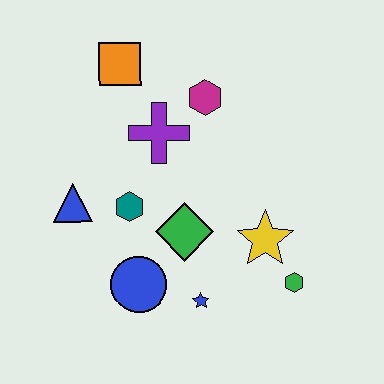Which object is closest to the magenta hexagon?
The purple cross is closest to the magenta hexagon.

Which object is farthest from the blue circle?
The orange square is farthest from the blue circle.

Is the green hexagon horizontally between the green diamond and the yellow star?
No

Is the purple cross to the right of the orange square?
Yes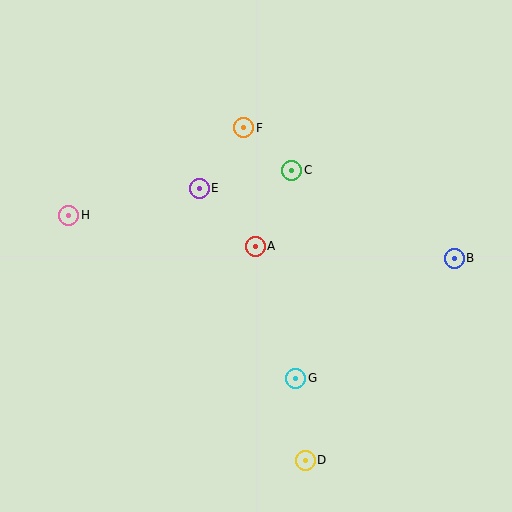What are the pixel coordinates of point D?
Point D is at (305, 460).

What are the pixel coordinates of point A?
Point A is at (255, 246).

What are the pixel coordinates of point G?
Point G is at (296, 378).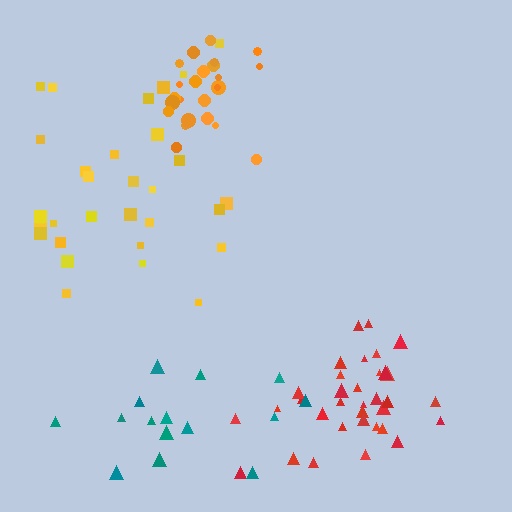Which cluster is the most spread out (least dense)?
Teal.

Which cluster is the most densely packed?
Orange.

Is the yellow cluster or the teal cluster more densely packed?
Yellow.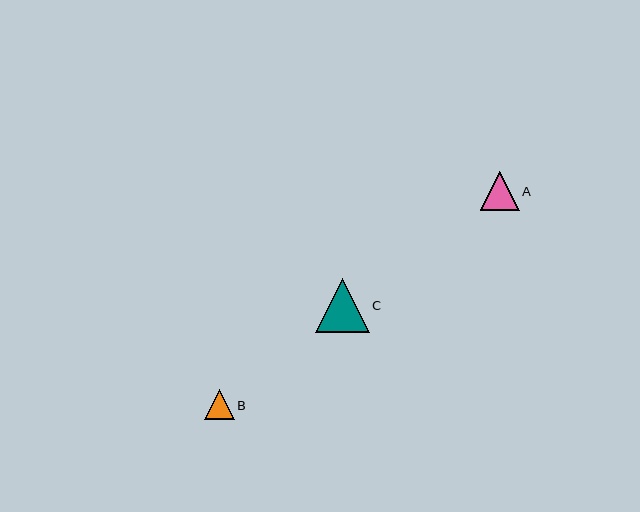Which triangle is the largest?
Triangle C is the largest with a size of approximately 54 pixels.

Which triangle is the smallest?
Triangle B is the smallest with a size of approximately 30 pixels.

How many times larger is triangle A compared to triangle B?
Triangle A is approximately 1.3 times the size of triangle B.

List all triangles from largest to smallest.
From largest to smallest: C, A, B.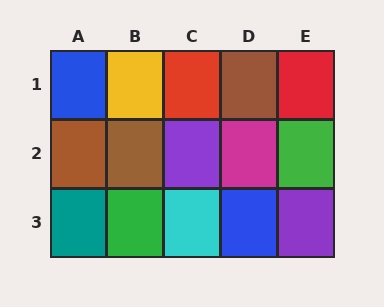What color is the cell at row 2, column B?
Brown.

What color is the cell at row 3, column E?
Purple.